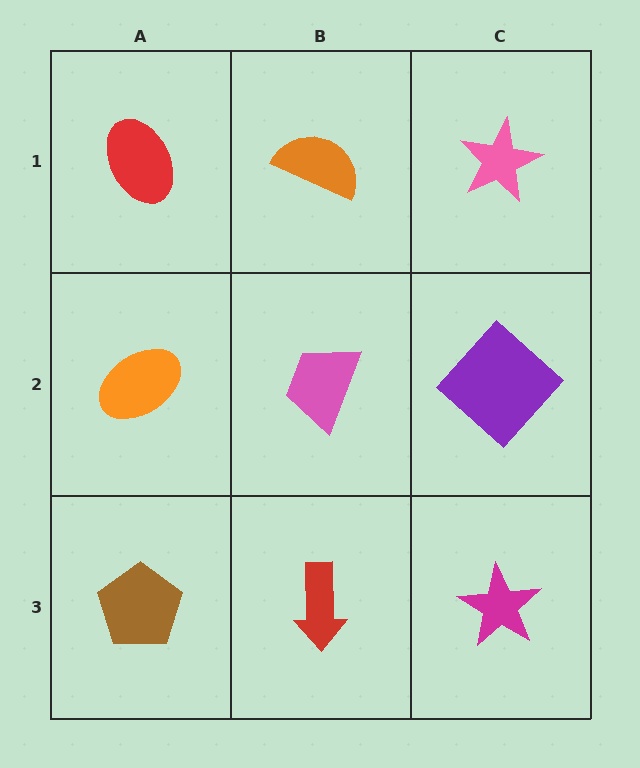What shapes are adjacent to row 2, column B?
An orange semicircle (row 1, column B), a red arrow (row 3, column B), an orange ellipse (row 2, column A), a purple diamond (row 2, column C).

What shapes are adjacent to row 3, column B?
A pink trapezoid (row 2, column B), a brown pentagon (row 3, column A), a magenta star (row 3, column C).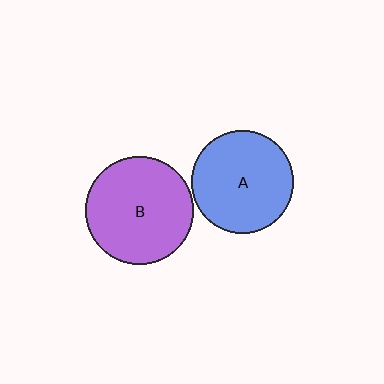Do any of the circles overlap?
No, none of the circles overlap.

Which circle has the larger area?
Circle B (purple).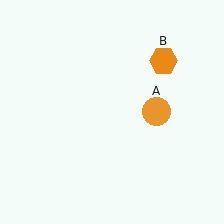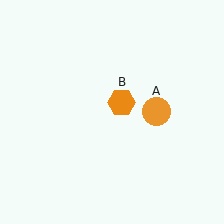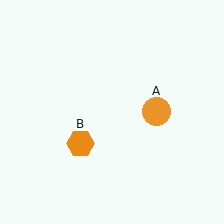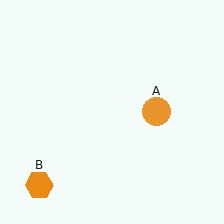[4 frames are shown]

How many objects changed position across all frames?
1 object changed position: orange hexagon (object B).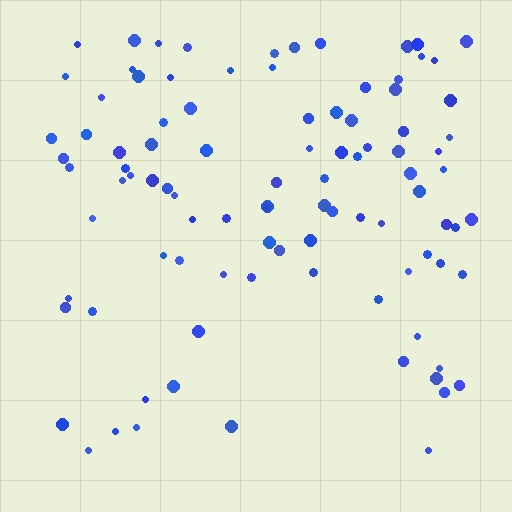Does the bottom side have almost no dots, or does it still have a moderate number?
Still a moderate number, just noticeably fewer than the top.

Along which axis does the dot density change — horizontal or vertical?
Vertical.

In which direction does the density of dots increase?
From bottom to top, with the top side densest.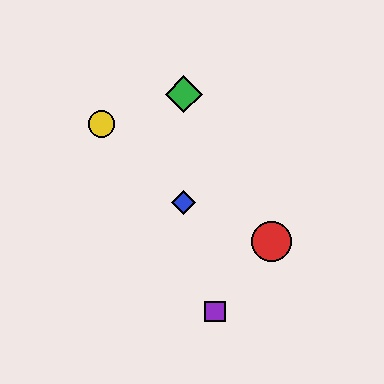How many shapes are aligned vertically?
2 shapes (the blue diamond, the green diamond) are aligned vertically.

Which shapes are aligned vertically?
The blue diamond, the green diamond are aligned vertically.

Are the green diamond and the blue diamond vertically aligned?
Yes, both are at x≈184.